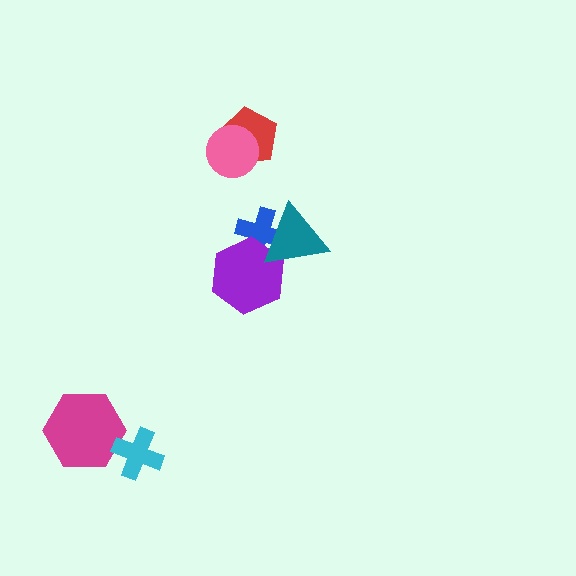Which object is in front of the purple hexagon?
The teal triangle is in front of the purple hexagon.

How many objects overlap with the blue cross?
2 objects overlap with the blue cross.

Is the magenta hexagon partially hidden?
Yes, it is partially covered by another shape.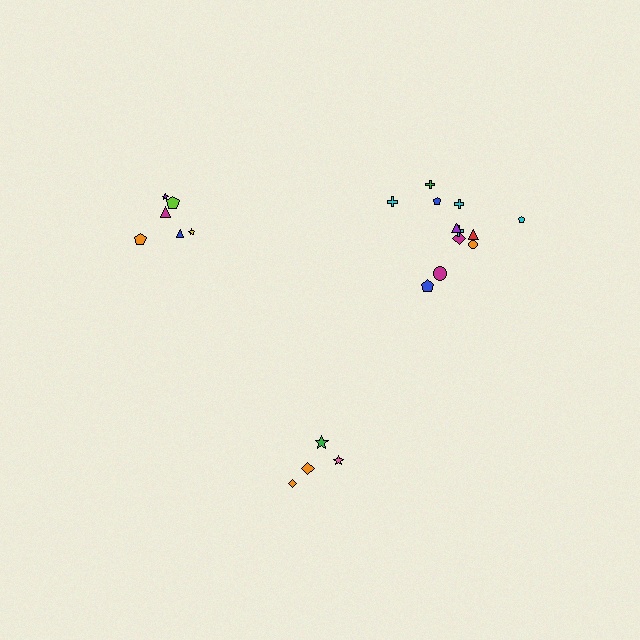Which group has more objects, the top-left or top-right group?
The top-right group.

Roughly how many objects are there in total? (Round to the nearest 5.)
Roughly 20 objects in total.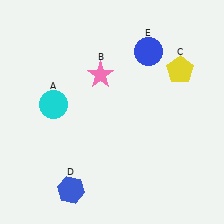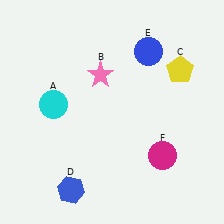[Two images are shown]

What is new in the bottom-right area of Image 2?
A magenta circle (F) was added in the bottom-right area of Image 2.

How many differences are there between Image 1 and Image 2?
There is 1 difference between the two images.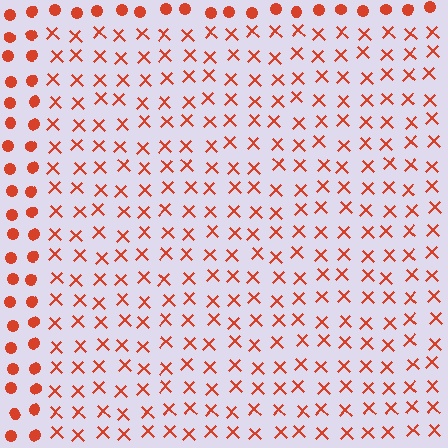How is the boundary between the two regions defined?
The boundary is defined by a change in element shape: X marks inside vs. circles outside. All elements share the same color and spacing.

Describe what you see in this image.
The image is filled with small red elements arranged in a uniform grid. A rectangle-shaped region contains X marks, while the surrounding area contains circles. The boundary is defined purely by the change in element shape.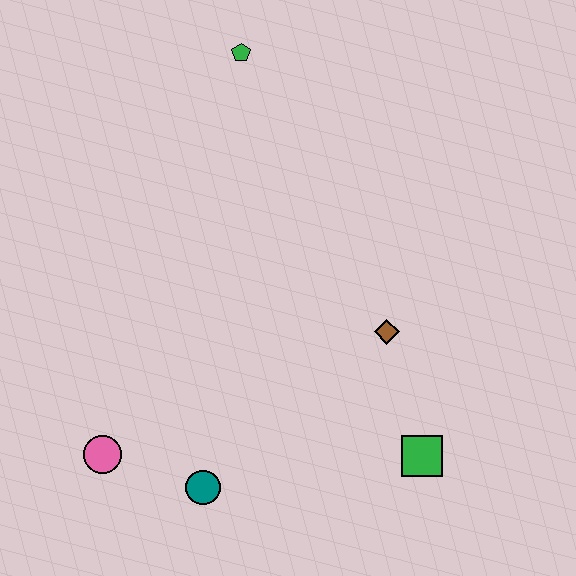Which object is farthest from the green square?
The green pentagon is farthest from the green square.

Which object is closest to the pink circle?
The teal circle is closest to the pink circle.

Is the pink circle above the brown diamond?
No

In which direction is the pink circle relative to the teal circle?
The pink circle is to the left of the teal circle.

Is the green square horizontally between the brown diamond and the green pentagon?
No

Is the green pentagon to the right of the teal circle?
Yes